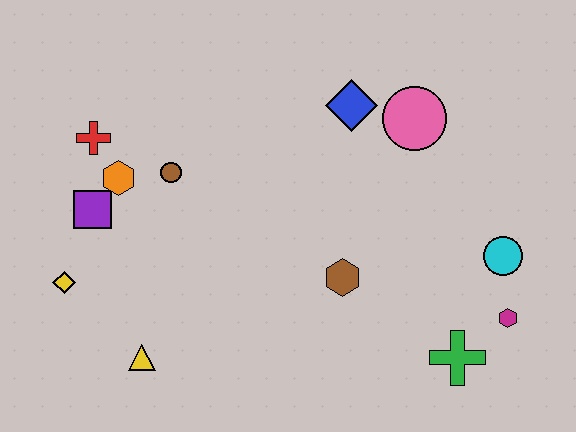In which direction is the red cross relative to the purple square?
The red cross is above the purple square.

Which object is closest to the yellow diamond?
The purple square is closest to the yellow diamond.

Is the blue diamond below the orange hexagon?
No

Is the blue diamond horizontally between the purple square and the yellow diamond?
No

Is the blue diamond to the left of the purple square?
No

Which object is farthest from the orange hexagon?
The magenta hexagon is farthest from the orange hexagon.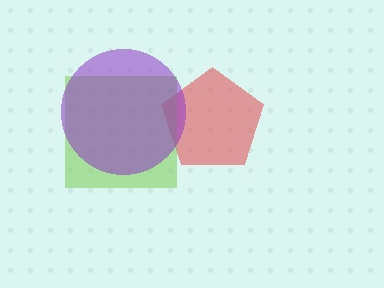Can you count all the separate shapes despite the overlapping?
Yes, there are 3 separate shapes.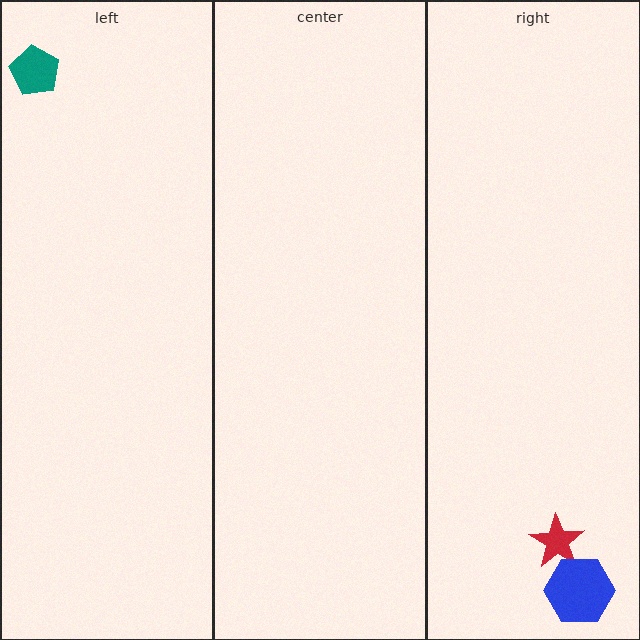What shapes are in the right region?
The red star, the blue hexagon.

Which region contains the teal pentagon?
The left region.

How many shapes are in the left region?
1.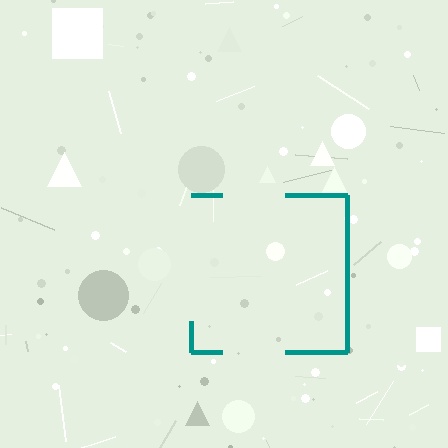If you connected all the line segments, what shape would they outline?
They would outline a square.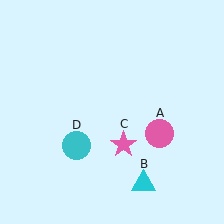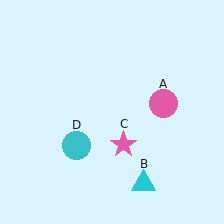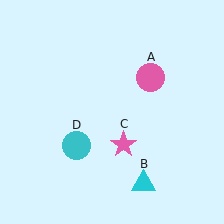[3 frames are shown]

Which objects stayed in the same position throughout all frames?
Cyan triangle (object B) and pink star (object C) and cyan circle (object D) remained stationary.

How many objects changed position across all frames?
1 object changed position: pink circle (object A).